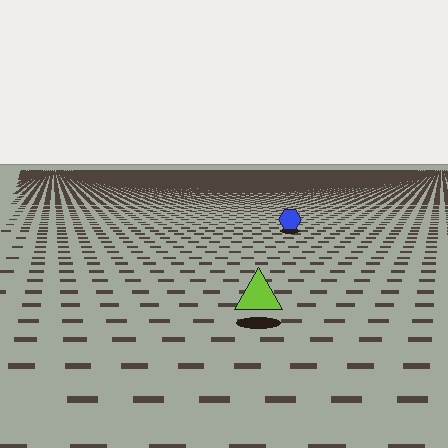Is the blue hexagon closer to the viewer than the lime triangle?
No. The lime triangle is closer — you can tell from the texture gradient: the ground texture is coarser near it.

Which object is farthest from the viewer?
The blue hexagon is farthest from the viewer. It appears smaller and the ground texture around it is denser.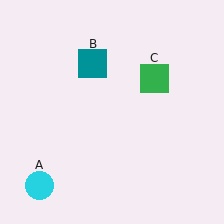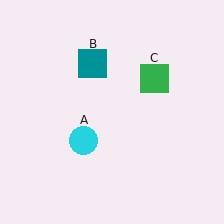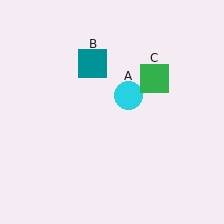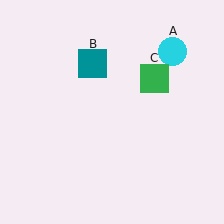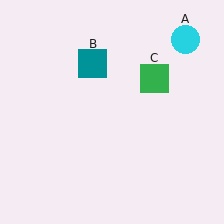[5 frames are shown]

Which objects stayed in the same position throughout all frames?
Teal square (object B) and green square (object C) remained stationary.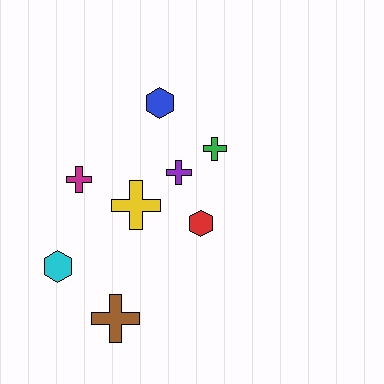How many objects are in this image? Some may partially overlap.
There are 8 objects.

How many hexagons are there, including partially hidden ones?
There are 3 hexagons.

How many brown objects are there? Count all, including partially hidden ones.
There is 1 brown object.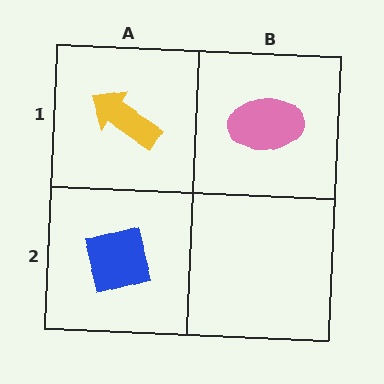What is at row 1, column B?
A pink ellipse.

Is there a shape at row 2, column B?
No, that cell is empty.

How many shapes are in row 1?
2 shapes.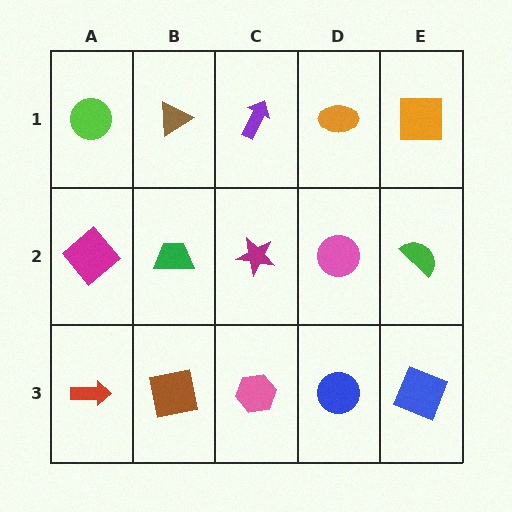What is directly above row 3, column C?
A magenta star.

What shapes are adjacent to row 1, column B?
A green trapezoid (row 2, column B), a lime circle (row 1, column A), a purple arrow (row 1, column C).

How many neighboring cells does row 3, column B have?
3.